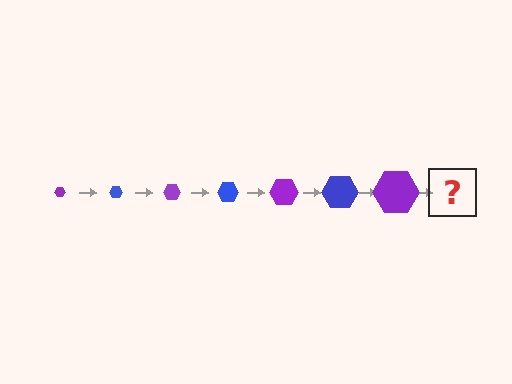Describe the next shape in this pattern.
It should be a blue hexagon, larger than the previous one.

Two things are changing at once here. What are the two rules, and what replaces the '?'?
The two rules are that the hexagon grows larger each step and the color cycles through purple and blue. The '?' should be a blue hexagon, larger than the previous one.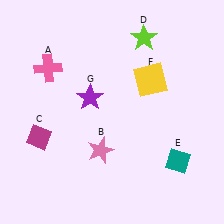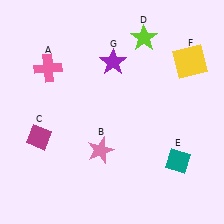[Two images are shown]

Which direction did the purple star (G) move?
The purple star (G) moved up.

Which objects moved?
The objects that moved are: the yellow square (F), the purple star (G).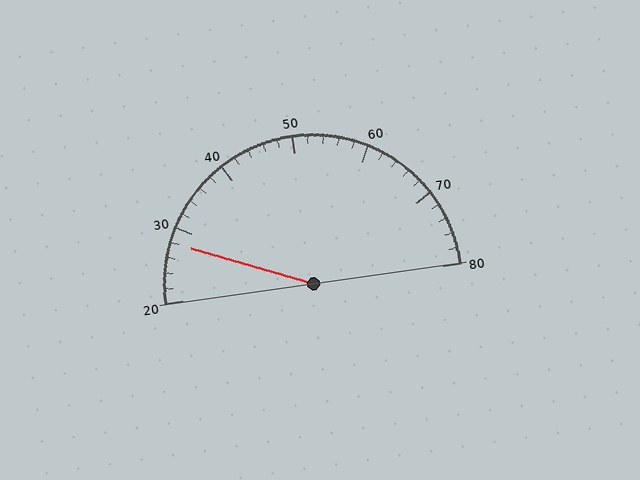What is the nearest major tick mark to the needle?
The nearest major tick mark is 30.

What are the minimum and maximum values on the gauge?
The gauge ranges from 20 to 80.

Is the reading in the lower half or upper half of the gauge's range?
The reading is in the lower half of the range (20 to 80).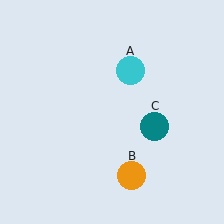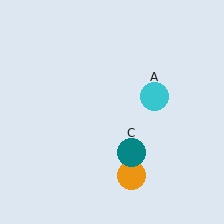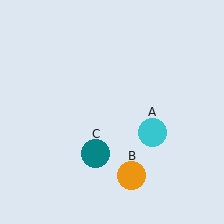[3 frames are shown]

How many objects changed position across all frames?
2 objects changed position: cyan circle (object A), teal circle (object C).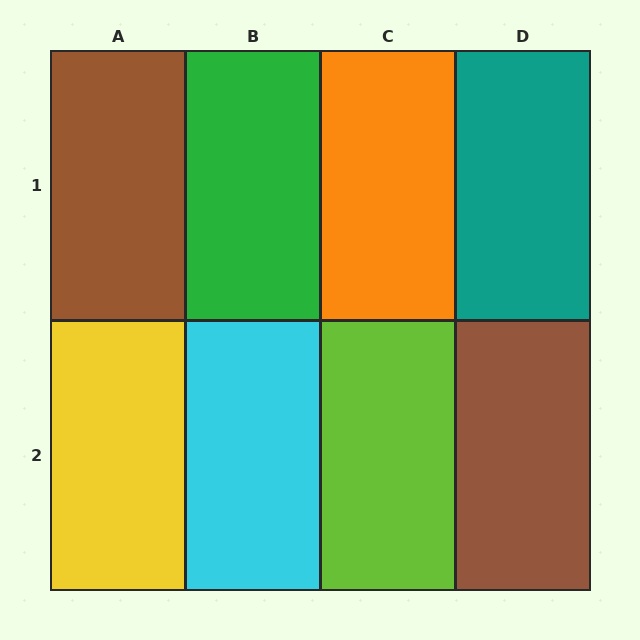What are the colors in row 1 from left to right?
Brown, green, orange, teal.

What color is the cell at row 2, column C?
Lime.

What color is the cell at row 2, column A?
Yellow.